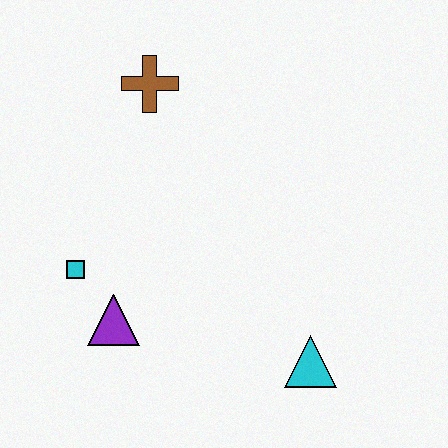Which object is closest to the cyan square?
The purple triangle is closest to the cyan square.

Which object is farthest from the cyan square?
The cyan triangle is farthest from the cyan square.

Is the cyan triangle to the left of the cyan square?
No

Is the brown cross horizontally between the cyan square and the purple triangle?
No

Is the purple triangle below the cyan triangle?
No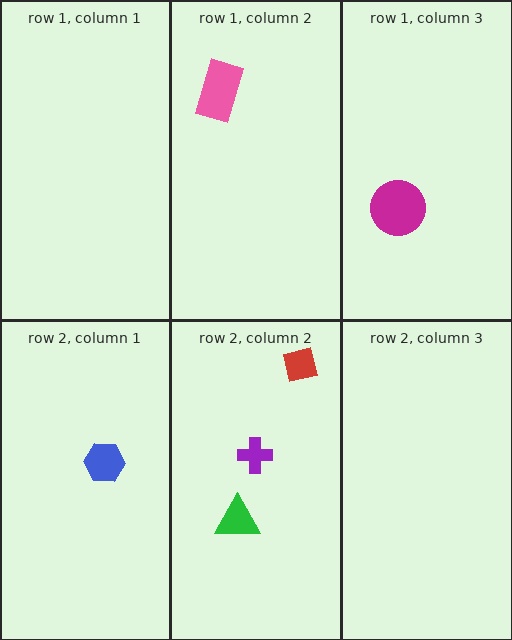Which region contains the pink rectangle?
The row 1, column 2 region.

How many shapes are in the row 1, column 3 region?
1.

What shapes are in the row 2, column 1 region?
The blue hexagon.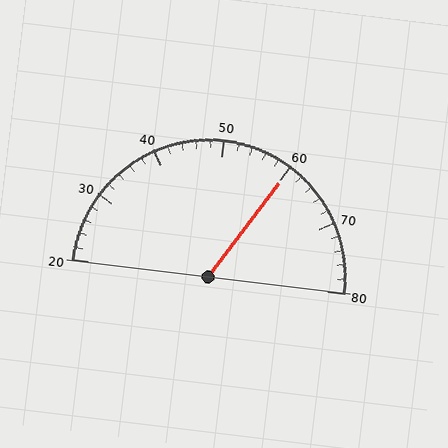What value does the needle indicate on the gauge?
The needle indicates approximately 60.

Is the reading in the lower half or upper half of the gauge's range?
The reading is in the upper half of the range (20 to 80).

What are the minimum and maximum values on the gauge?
The gauge ranges from 20 to 80.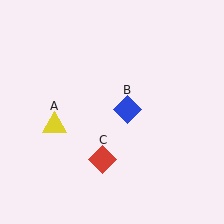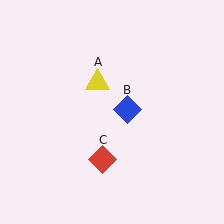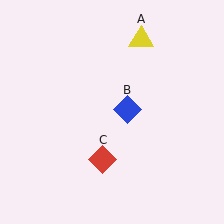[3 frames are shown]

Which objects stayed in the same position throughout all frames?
Blue diamond (object B) and red diamond (object C) remained stationary.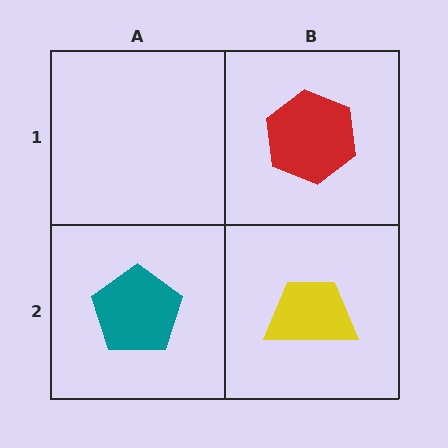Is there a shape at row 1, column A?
No, that cell is empty.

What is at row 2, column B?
A yellow trapezoid.